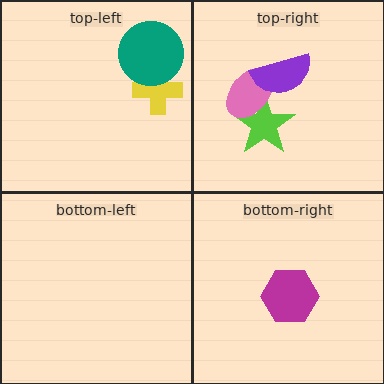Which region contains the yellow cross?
The top-left region.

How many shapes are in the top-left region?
2.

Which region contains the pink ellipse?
The top-right region.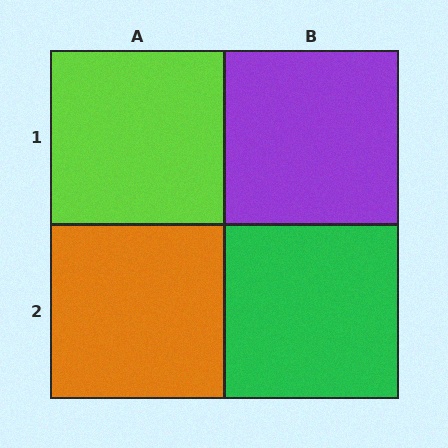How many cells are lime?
1 cell is lime.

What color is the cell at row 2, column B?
Green.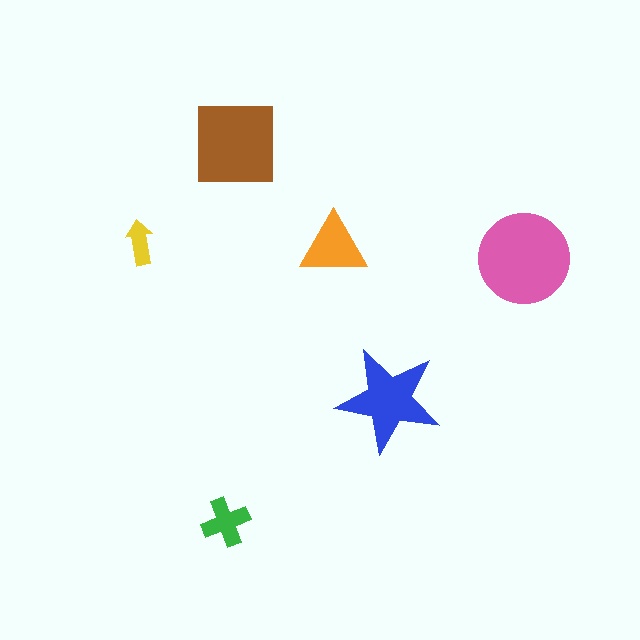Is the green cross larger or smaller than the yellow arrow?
Larger.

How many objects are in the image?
There are 6 objects in the image.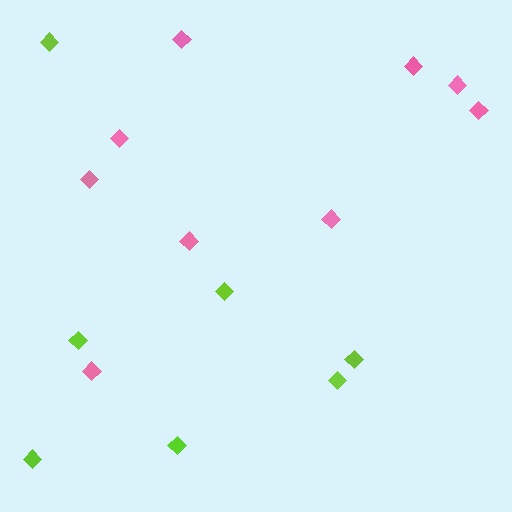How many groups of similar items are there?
There are 2 groups: one group of lime diamonds (7) and one group of pink diamonds (9).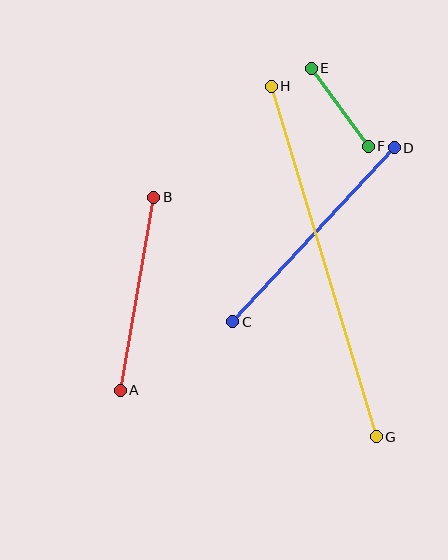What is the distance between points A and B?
The distance is approximately 196 pixels.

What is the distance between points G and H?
The distance is approximately 366 pixels.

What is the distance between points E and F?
The distance is approximately 96 pixels.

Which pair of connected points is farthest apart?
Points G and H are farthest apart.